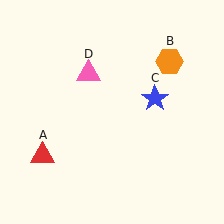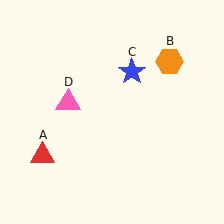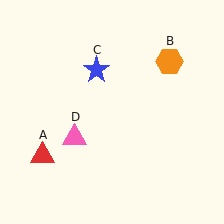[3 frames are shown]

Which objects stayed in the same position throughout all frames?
Red triangle (object A) and orange hexagon (object B) remained stationary.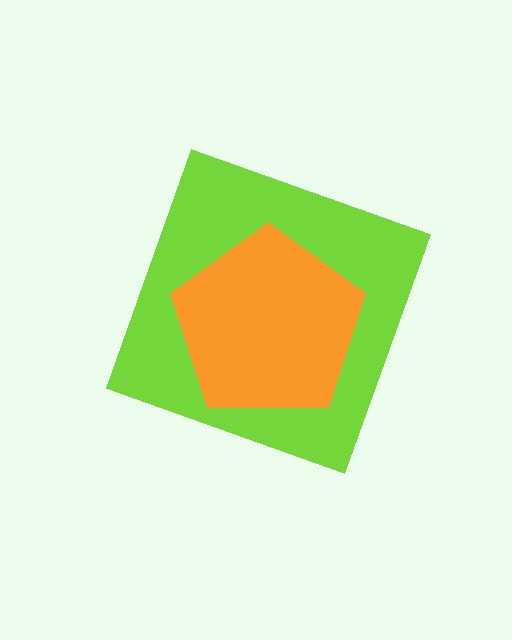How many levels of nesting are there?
2.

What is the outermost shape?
The lime diamond.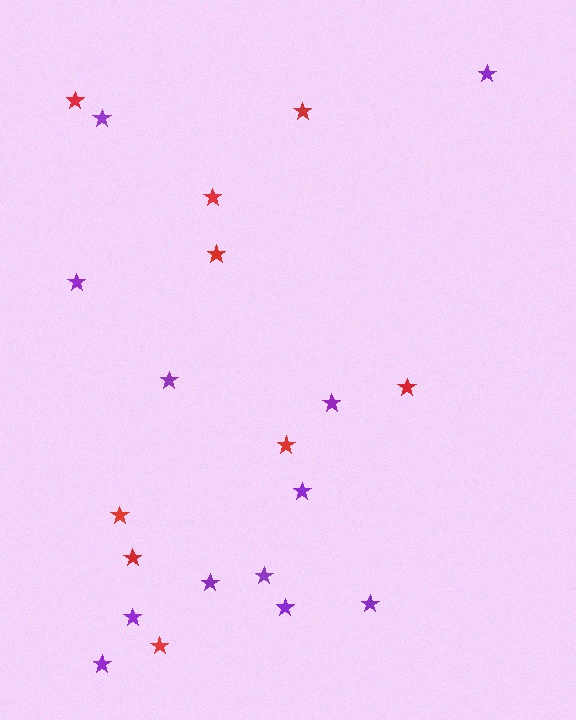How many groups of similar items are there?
There are 2 groups: one group of purple stars (12) and one group of red stars (9).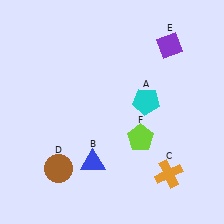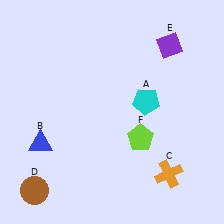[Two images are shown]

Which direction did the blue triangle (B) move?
The blue triangle (B) moved left.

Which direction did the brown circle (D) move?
The brown circle (D) moved left.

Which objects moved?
The objects that moved are: the blue triangle (B), the brown circle (D).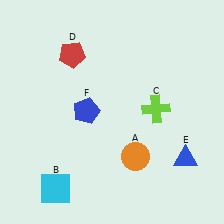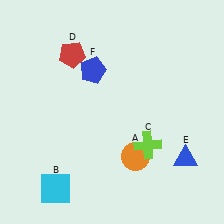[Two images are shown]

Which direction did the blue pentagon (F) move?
The blue pentagon (F) moved up.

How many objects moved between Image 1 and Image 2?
2 objects moved between the two images.